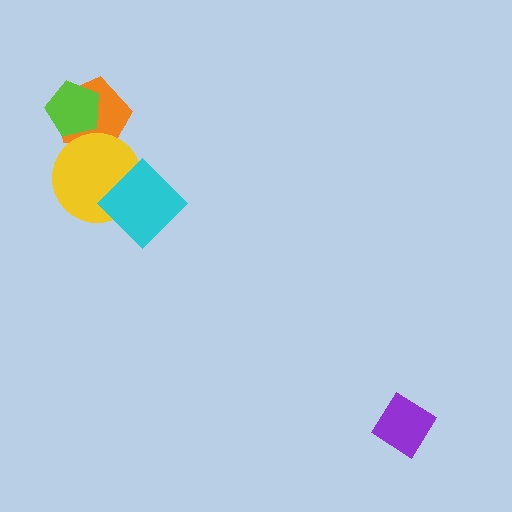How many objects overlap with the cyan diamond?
1 object overlaps with the cyan diamond.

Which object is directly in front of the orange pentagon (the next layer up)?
The yellow circle is directly in front of the orange pentagon.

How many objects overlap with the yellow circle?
2 objects overlap with the yellow circle.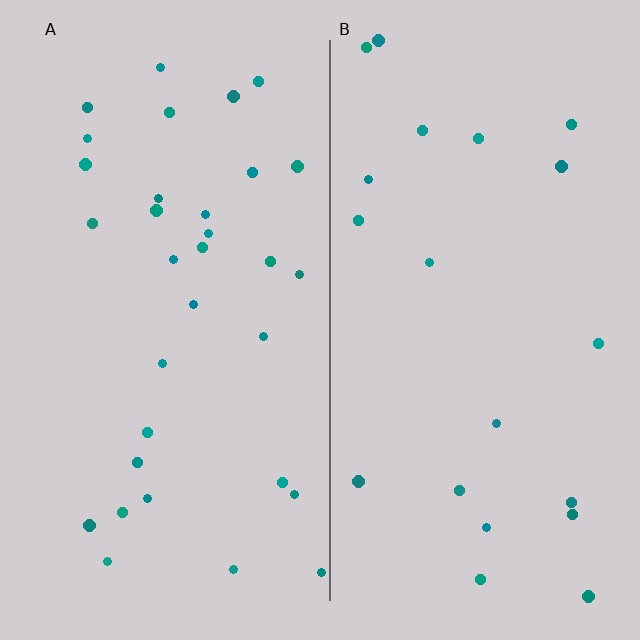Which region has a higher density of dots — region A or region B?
A (the left).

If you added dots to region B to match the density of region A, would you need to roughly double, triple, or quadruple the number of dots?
Approximately double.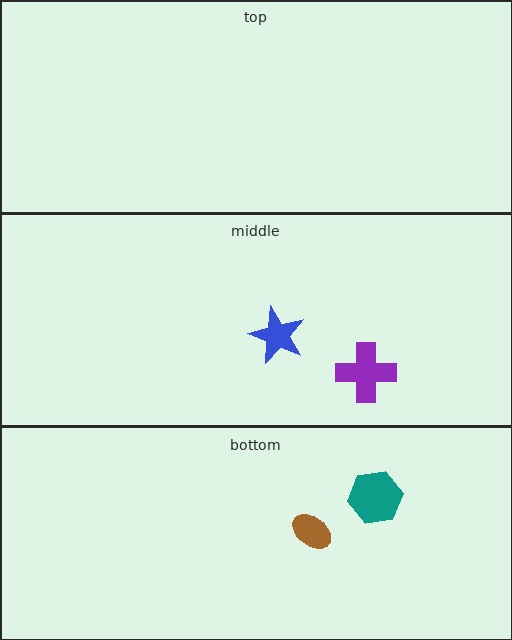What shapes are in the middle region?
The blue star, the purple cross.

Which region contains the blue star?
The middle region.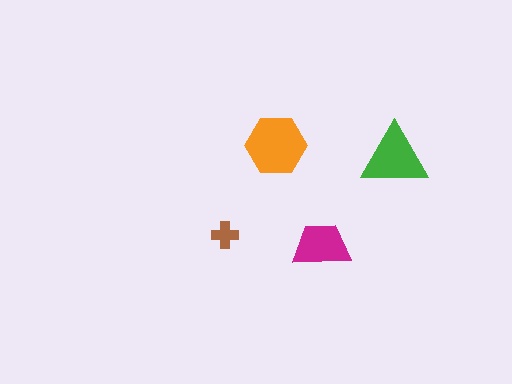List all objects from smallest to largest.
The brown cross, the magenta trapezoid, the green triangle, the orange hexagon.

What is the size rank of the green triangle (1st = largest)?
2nd.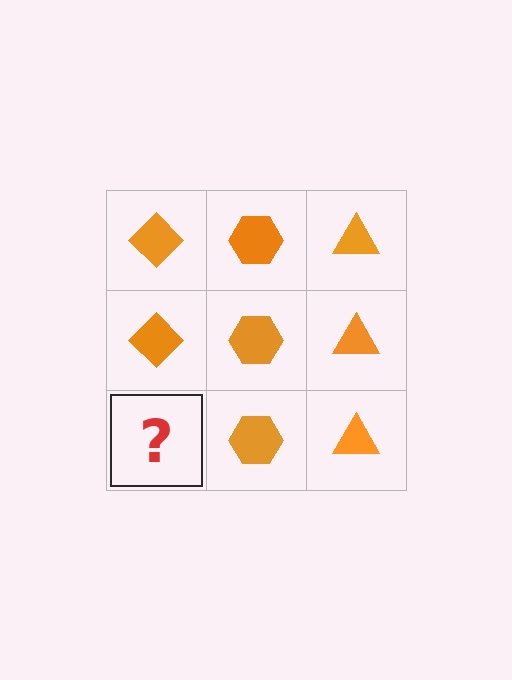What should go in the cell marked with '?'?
The missing cell should contain an orange diamond.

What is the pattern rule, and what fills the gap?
The rule is that each column has a consistent shape. The gap should be filled with an orange diamond.